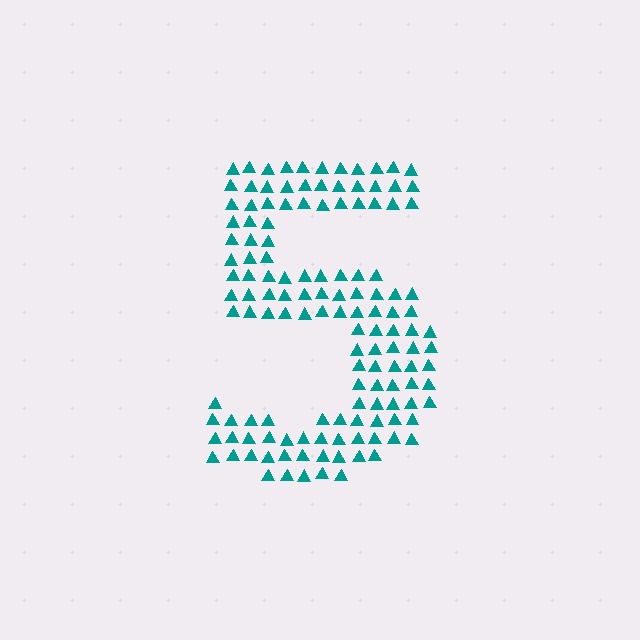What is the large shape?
The large shape is the digit 5.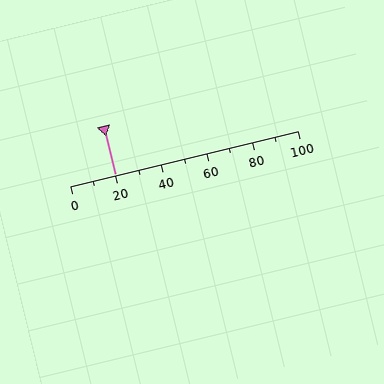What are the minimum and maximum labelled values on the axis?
The axis runs from 0 to 100.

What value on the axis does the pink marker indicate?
The marker indicates approximately 20.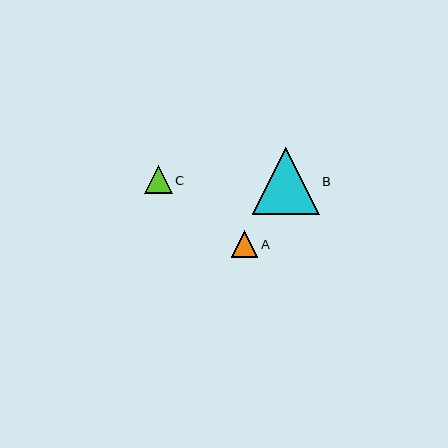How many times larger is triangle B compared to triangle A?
Triangle B is approximately 2.5 times the size of triangle A.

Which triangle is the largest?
Triangle B is the largest with a size of approximately 67 pixels.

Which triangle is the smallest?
Triangle A is the smallest with a size of approximately 27 pixels.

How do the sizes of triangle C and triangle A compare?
Triangle C and triangle A are approximately the same size.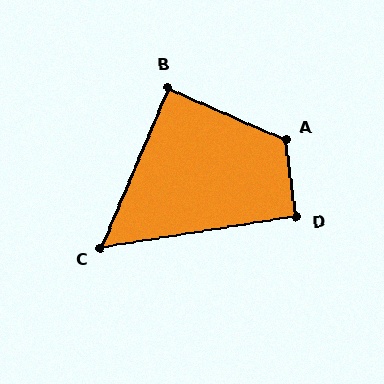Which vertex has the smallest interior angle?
C, at approximately 58 degrees.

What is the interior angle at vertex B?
Approximately 89 degrees (approximately right).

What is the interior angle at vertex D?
Approximately 91 degrees (approximately right).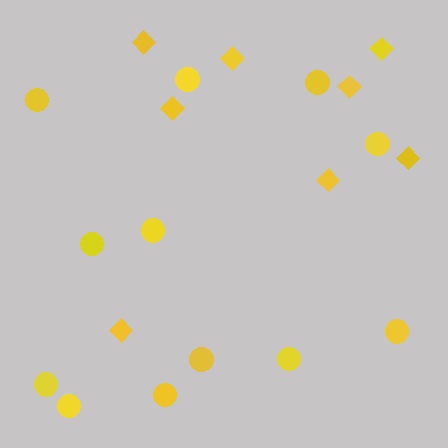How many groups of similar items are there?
There are 2 groups: one group of diamonds (8) and one group of circles (12).